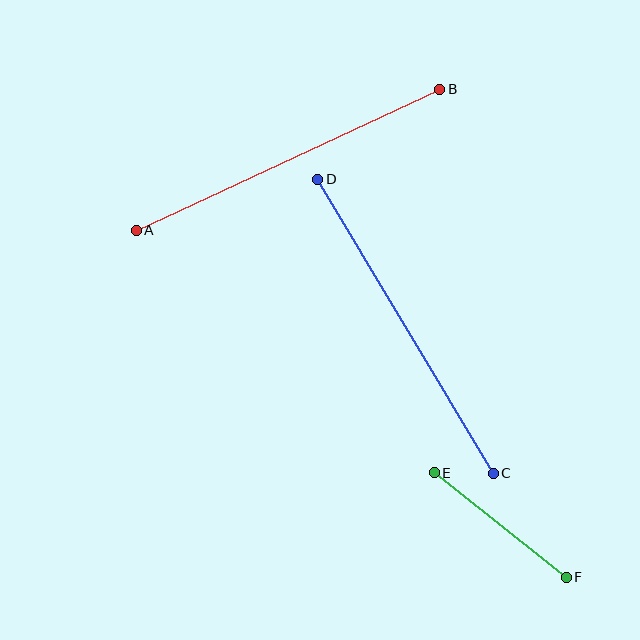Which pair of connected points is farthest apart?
Points C and D are farthest apart.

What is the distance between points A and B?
The distance is approximately 335 pixels.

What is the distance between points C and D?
The distance is approximately 342 pixels.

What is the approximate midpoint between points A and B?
The midpoint is at approximately (288, 160) pixels.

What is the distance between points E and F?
The distance is approximately 168 pixels.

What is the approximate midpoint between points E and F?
The midpoint is at approximately (500, 525) pixels.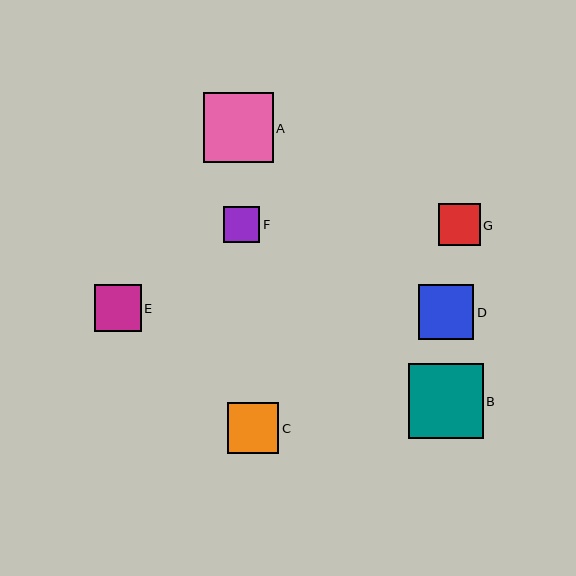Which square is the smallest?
Square F is the smallest with a size of approximately 37 pixels.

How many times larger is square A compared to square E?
Square A is approximately 1.5 times the size of square E.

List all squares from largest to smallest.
From largest to smallest: B, A, D, C, E, G, F.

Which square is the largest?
Square B is the largest with a size of approximately 75 pixels.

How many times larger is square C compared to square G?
Square C is approximately 1.2 times the size of square G.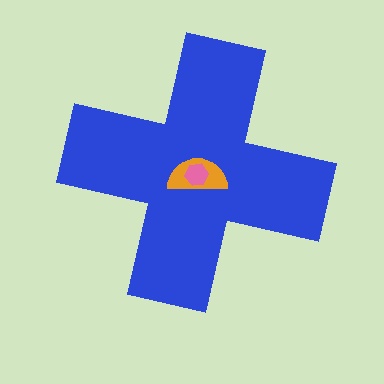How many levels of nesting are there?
3.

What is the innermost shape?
The pink hexagon.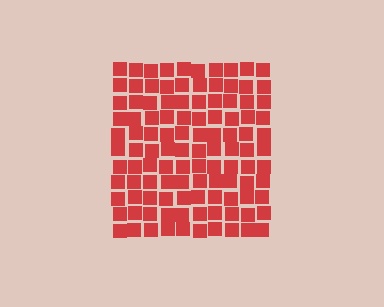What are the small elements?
The small elements are squares.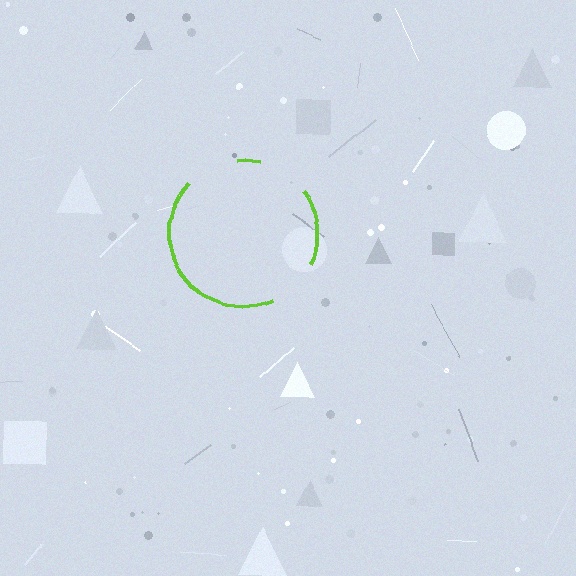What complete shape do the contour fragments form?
The contour fragments form a circle.